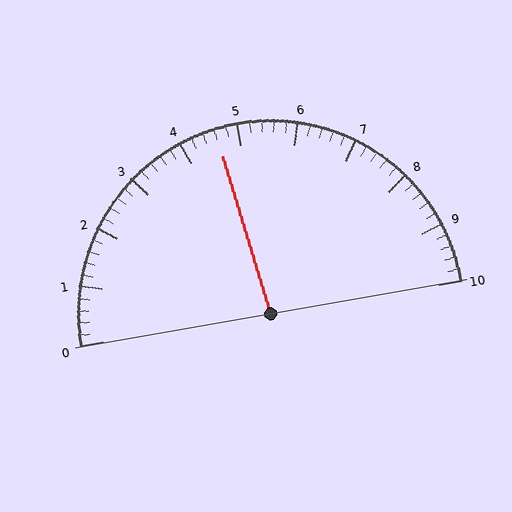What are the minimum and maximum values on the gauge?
The gauge ranges from 0 to 10.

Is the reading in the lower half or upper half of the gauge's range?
The reading is in the lower half of the range (0 to 10).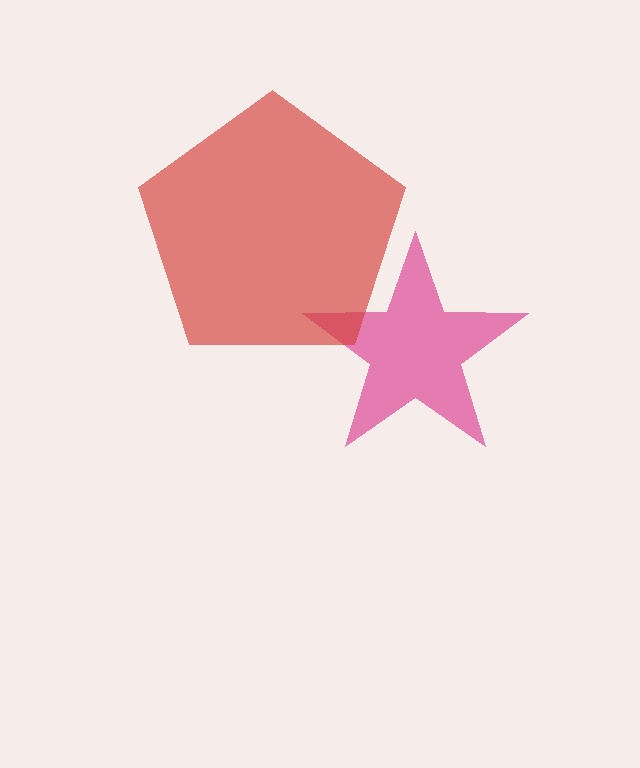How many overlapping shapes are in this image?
There are 2 overlapping shapes in the image.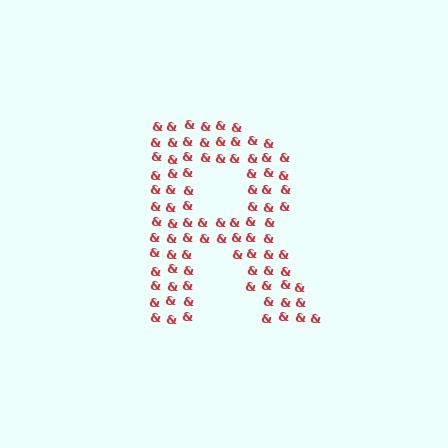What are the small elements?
The small elements are ampersands.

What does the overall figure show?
The overall figure shows the letter R.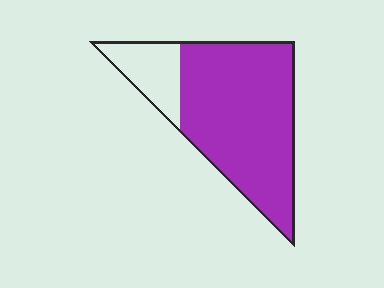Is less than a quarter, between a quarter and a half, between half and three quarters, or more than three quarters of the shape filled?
More than three quarters.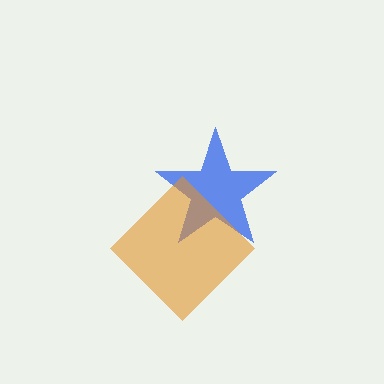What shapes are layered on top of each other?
The layered shapes are: a blue star, an orange diamond.